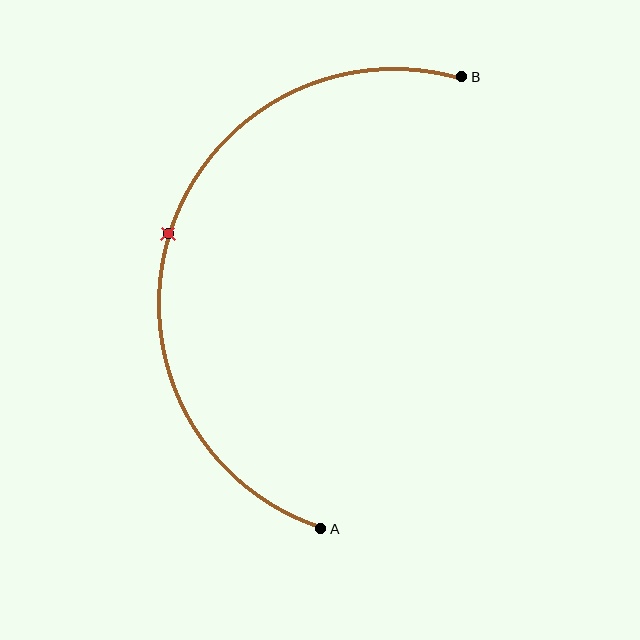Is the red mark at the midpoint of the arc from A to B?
Yes. The red mark lies on the arc at equal arc-length from both A and B — it is the arc midpoint.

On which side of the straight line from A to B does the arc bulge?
The arc bulges to the left of the straight line connecting A and B.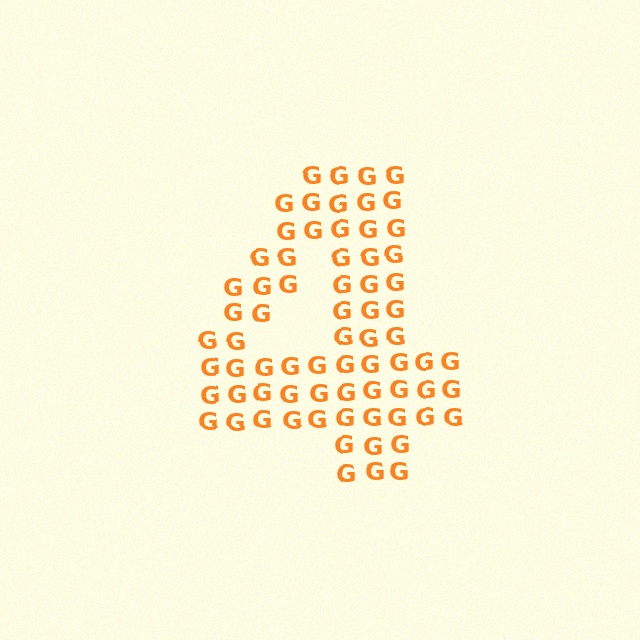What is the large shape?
The large shape is the digit 4.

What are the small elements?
The small elements are letter G's.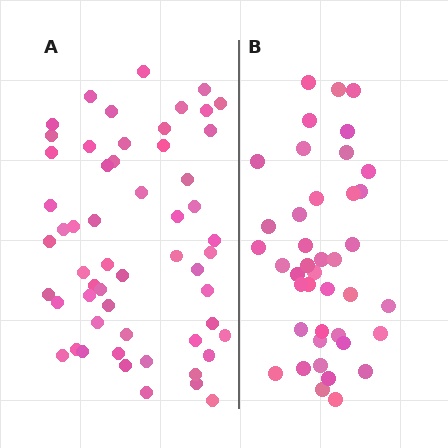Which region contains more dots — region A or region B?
Region A (the left region) has more dots.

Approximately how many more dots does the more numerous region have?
Region A has approximately 15 more dots than region B.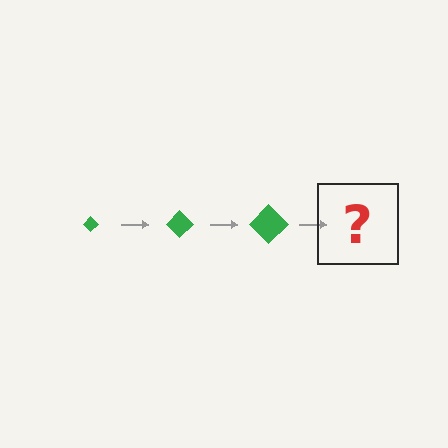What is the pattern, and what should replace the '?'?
The pattern is that the diamond gets progressively larger each step. The '?' should be a green diamond, larger than the previous one.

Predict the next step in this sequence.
The next step is a green diamond, larger than the previous one.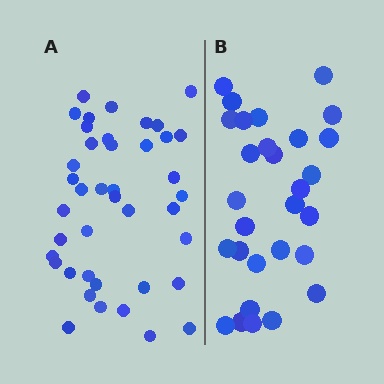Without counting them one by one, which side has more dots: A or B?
Region A (the left region) has more dots.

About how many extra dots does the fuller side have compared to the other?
Region A has roughly 12 or so more dots than region B.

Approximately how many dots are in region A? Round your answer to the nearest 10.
About 40 dots. (The exact count is 41, which rounds to 40.)